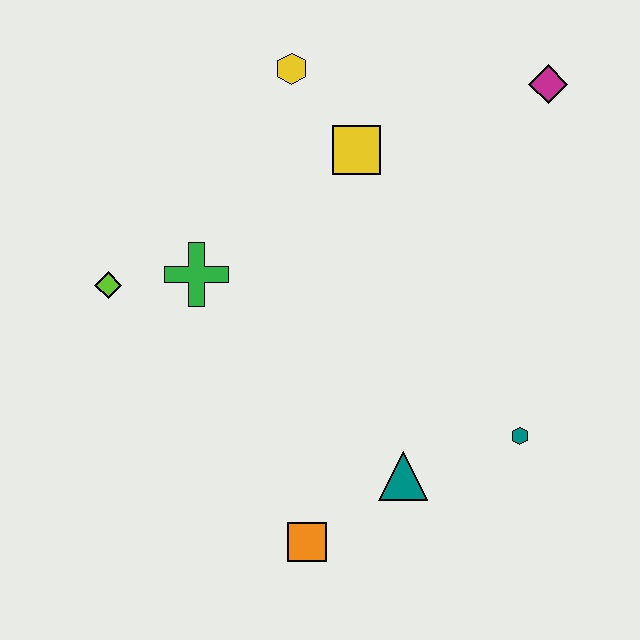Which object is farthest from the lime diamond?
The magenta diamond is farthest from the lime diamond.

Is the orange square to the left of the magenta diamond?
Yes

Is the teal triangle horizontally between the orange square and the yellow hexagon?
No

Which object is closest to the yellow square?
The yellow hexagon is closest to the yellow square.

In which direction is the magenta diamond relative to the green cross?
The magenta diamond is to the right of the green cross.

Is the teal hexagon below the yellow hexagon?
Yes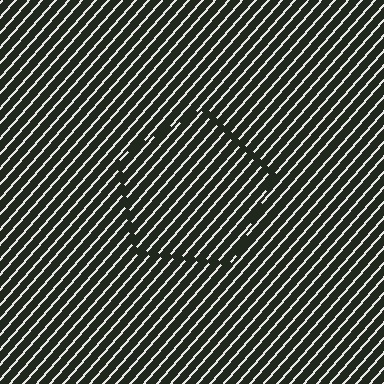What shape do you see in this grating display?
An illusory pentagon. The interior of the shape contains the same grating, shifted by half a period — the contour is defined by the phase discontinuity where line-ends from the inner and outer gratings abut.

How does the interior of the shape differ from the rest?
The interior of the shape contains the same grating, shifted by half a period — the contour is defined by the phase discontinuity where line-ends from the inner and outer gratings abut.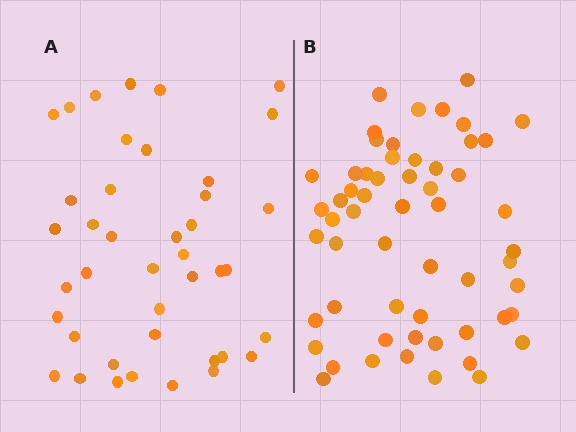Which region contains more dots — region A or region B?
Region B (the right region) has more dots.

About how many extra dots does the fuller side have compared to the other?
Region B has approximately 15 more dots than region A.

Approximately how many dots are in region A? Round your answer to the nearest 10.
About 40 dots. (The exact count is 41, which rounds to 40.)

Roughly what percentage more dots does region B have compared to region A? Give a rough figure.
About 40% more.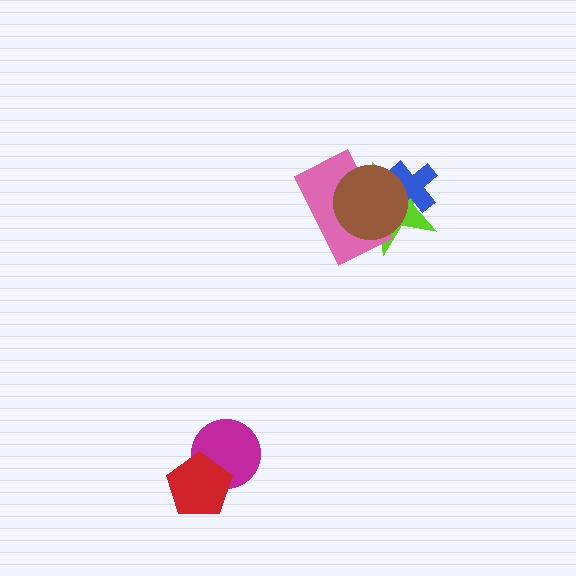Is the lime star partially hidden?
Yes, it is partially covered by another shape.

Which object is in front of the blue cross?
The brown circle is in front of the blue cross.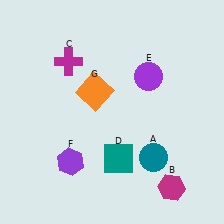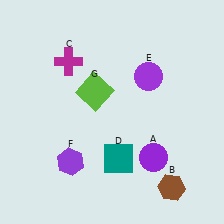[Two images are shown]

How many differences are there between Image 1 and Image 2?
There are 3 differences between the two images.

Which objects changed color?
A changed from teal to purple. B changed from magenta to brown. G changed from orange to lime.